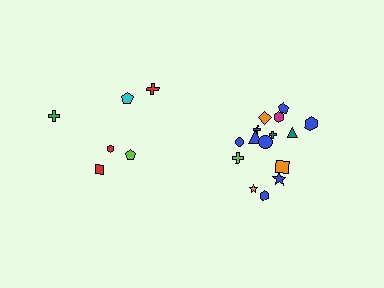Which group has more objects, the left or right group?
The right group.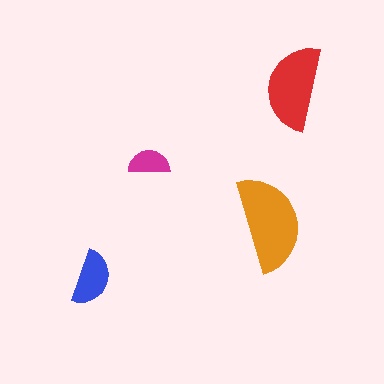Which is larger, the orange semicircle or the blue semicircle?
The orange one.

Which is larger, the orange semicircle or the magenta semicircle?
The orange one.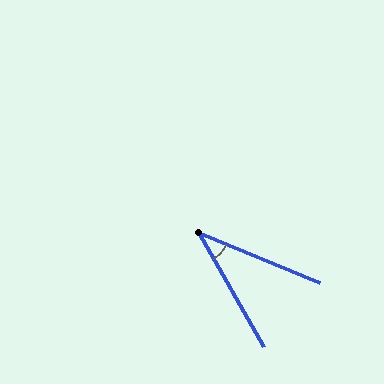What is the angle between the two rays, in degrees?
Approximately 38 degrees.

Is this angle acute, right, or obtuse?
It is acute.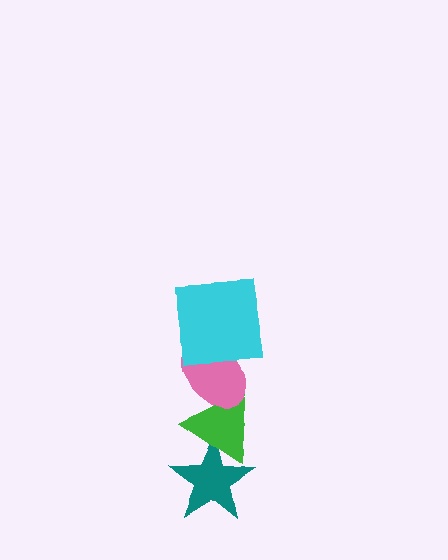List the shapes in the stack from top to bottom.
From top to bottom: the cyan square, the pink ellipse, the green triangle, the teal star.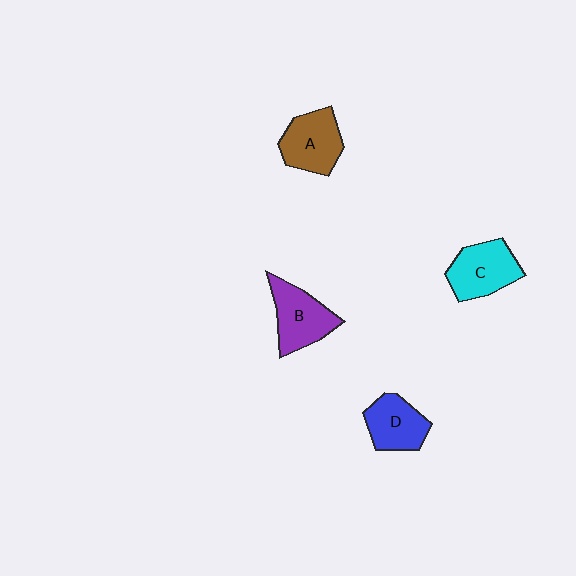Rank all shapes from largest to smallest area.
From largest to smallest: B (purple), C (cyan), A (brown), D (blue).